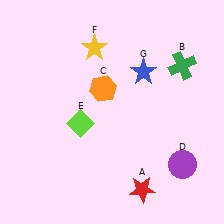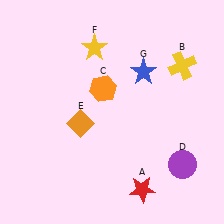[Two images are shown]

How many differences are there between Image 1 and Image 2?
There are 2 differences between the two images.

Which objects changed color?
B changed from green to yellow. E changed from lime to orange.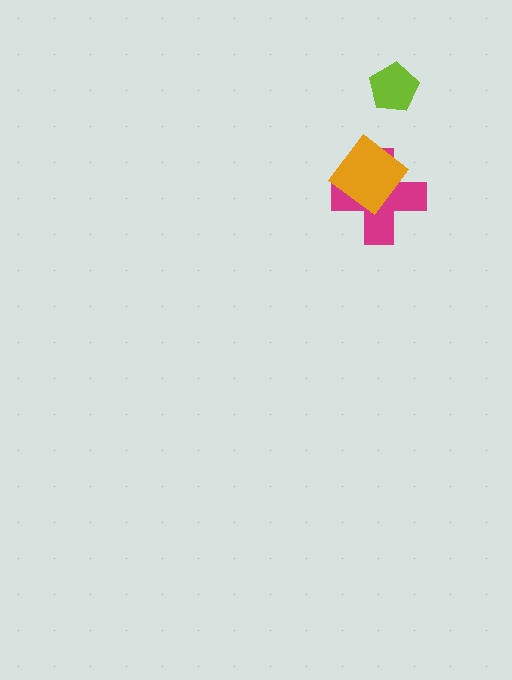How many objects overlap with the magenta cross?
1 object overlaps with the magenta cross.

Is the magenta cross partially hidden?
Yes, it is partially covered by another shape.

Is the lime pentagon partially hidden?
No, no other shape covers it.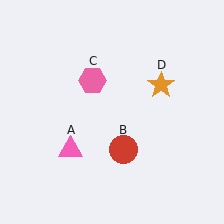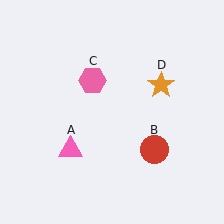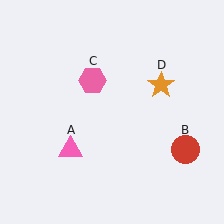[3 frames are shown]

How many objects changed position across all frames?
1 object changed position: red circle (object B).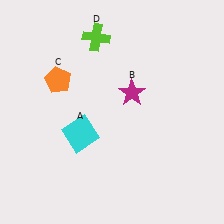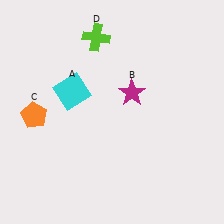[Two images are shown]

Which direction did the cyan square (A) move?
The cyan square (A) moved up.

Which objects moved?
The objects that moved are: the cyan square (A), the orange pentagon (C).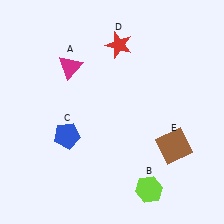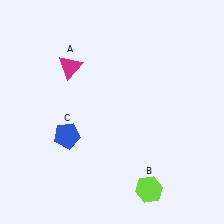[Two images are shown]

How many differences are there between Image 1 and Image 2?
There are 2 differences between the two images.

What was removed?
The red star (D), the brown square (E) were removed in Image 2.